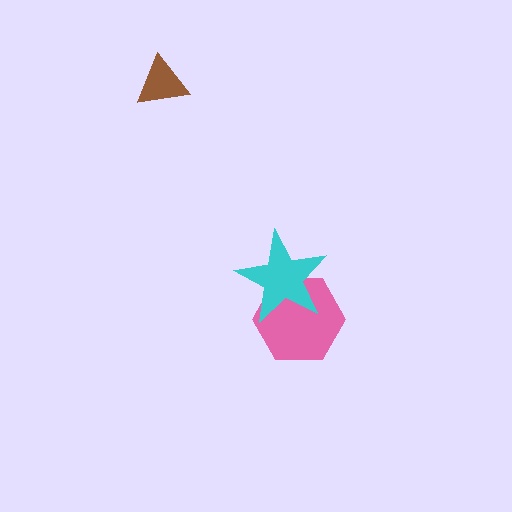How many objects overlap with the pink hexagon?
1 object overlaps with the pink hexagon.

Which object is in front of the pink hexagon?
The cyan star is in front of the pink hexagon.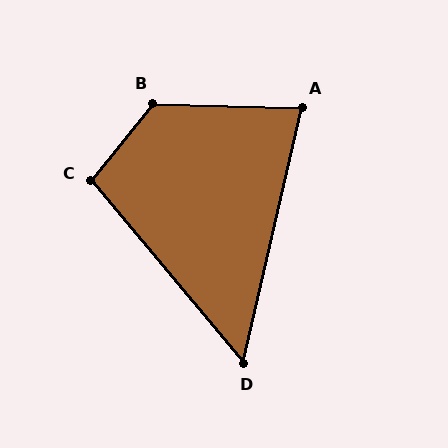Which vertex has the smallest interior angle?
D, at approximately 53 degrees.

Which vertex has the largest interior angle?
B, at approximately 127 degrees.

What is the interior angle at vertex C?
Approximately 101 degrees (obtuse).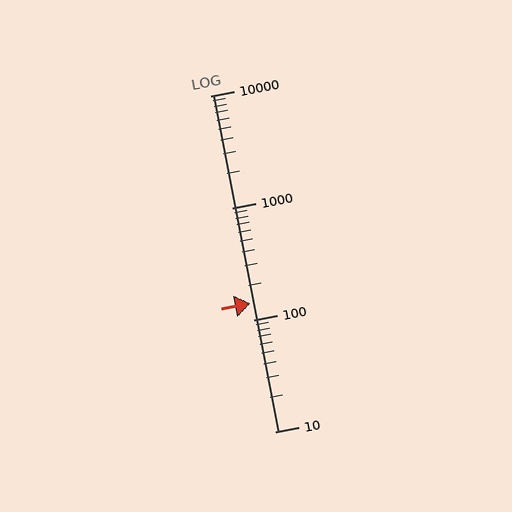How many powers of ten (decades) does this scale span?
The scale spans 3 decades, from 10 to 10000.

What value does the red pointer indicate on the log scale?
The pointer indicates approximately 140.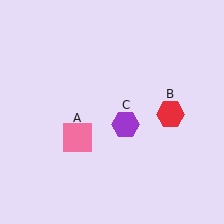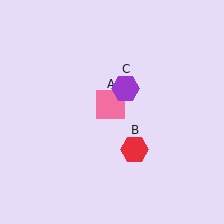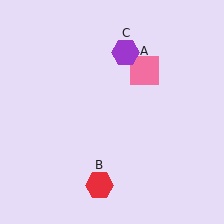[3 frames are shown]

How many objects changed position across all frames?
3 objects changed position: pink square (object A), red hexagon (object B), purple hexagon (object C).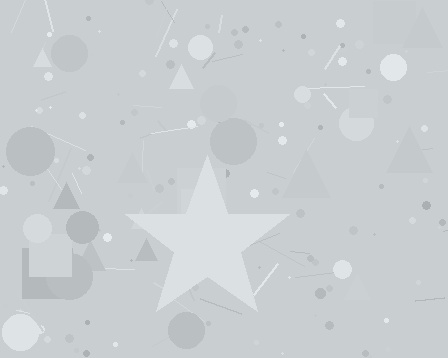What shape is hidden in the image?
A star is hidden in the image.